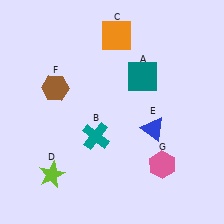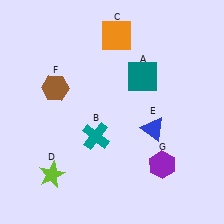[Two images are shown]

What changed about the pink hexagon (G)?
In Image 1, G is pink. In Image 2, it changed to purple.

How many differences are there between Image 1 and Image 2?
There is 1 difference between the two images.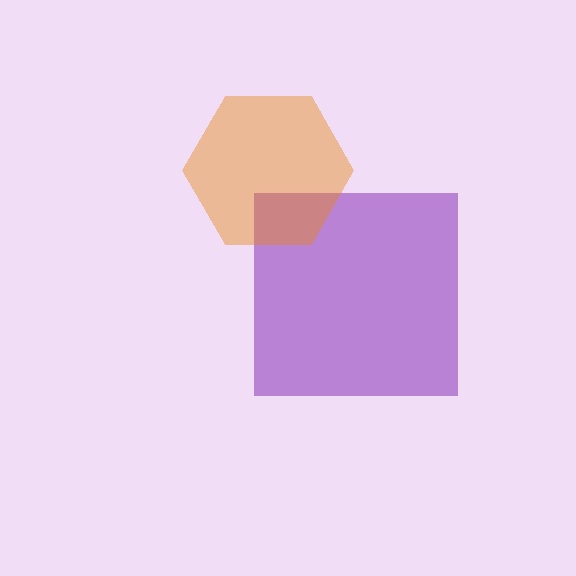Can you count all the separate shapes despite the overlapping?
Yes, there are 2 separate shapes.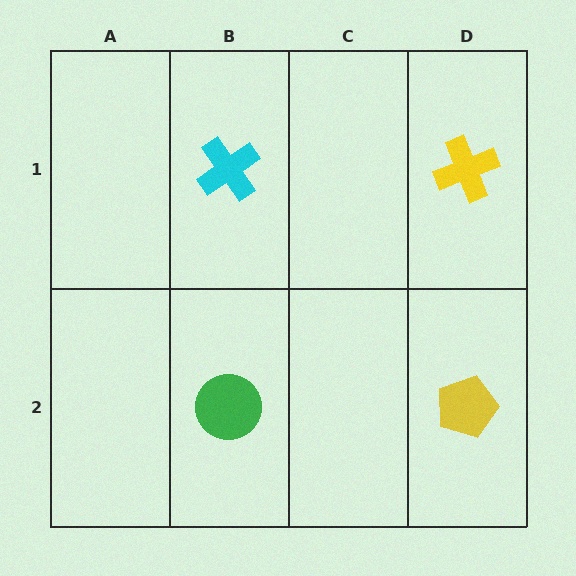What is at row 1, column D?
A yellow cross.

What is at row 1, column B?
A cyan cross.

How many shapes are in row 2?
2 shapes.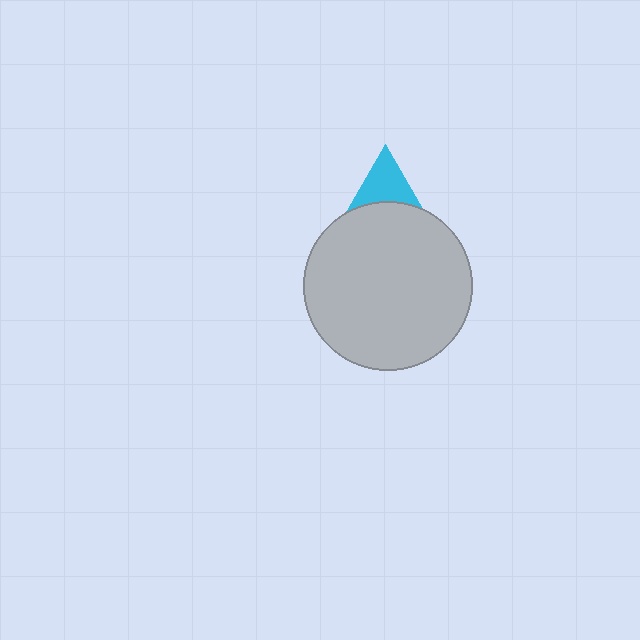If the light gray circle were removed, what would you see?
You would see the complete cyan triangle.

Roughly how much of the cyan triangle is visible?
About half of it is visible (roughly 49%).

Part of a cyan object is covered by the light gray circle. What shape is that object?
It is a triangle.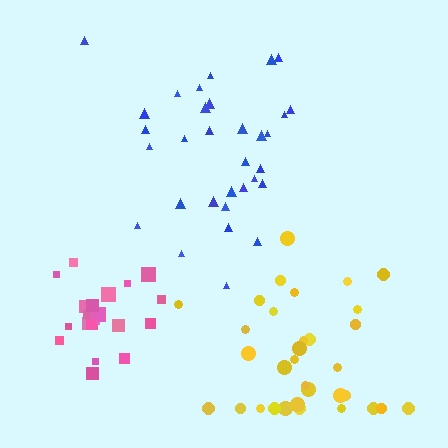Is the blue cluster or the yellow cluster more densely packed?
Blue.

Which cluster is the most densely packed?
Pink.